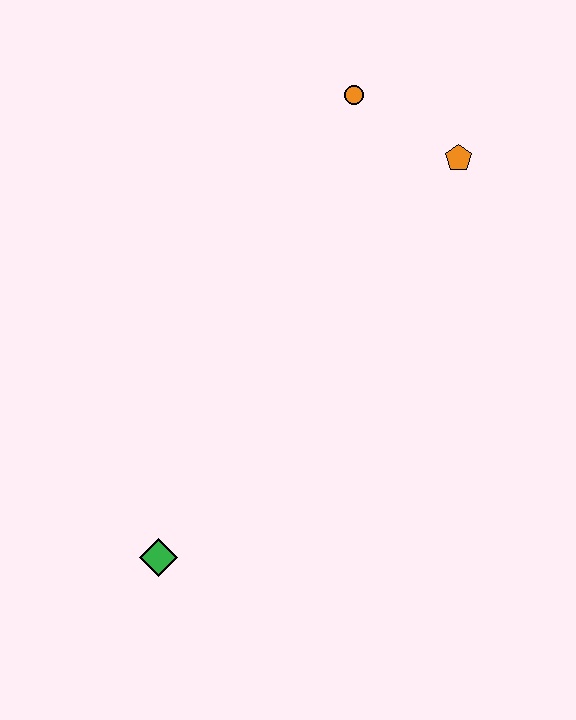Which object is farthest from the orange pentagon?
The green diamond is farthest from the orange pentagon.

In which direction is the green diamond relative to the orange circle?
The green diamond is below the orange circle.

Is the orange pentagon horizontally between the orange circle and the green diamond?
No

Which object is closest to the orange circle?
The orange pentagon is closest to the orange circle.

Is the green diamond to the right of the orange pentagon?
No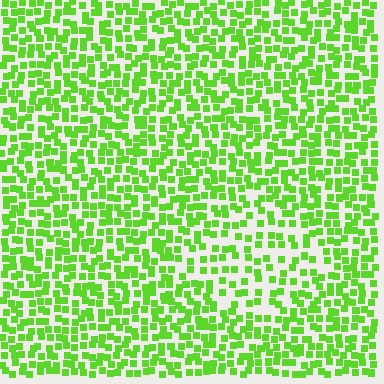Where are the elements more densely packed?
The elements are more densely packed outside the diamond boundary.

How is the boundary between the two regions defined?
The boundary is defined by a change in element density (approximately 1.7x ratio). All elements are the same color, size, and shape.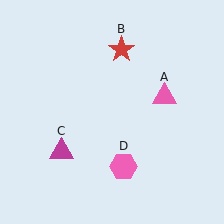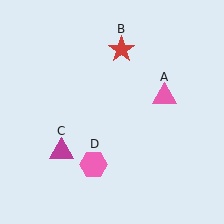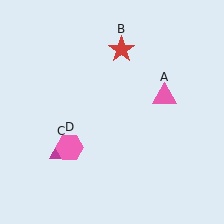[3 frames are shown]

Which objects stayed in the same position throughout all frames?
Pink triangle (object A) and red star (object B) and magenta triangle (object C) remained stationary.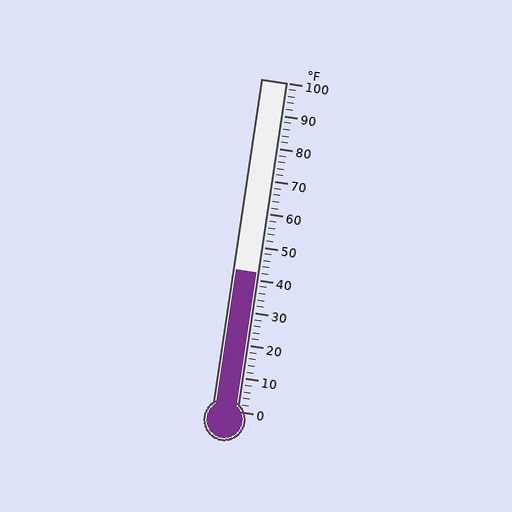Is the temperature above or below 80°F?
The temperature is below 80°F.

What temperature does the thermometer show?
The thermometer shows approximately 42°F.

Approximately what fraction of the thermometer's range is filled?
The thermometer is filled to approximately 40% of its range.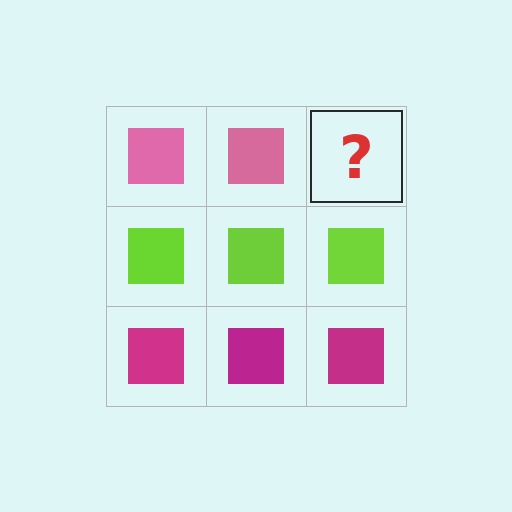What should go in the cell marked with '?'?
The missing cell should contain a pink square.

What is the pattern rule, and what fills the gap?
The rule is that each row has a consistent color. The gap should be filled with a pink square.